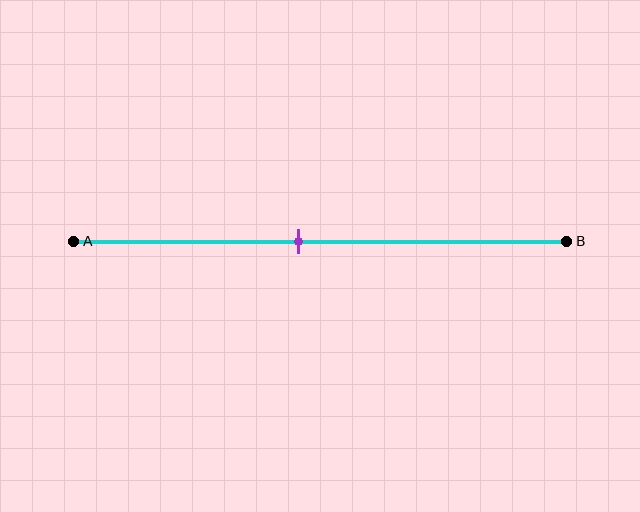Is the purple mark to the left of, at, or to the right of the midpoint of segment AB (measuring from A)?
The purple mark is to the left of the midpoint of segment AB.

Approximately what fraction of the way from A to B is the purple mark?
The purple mark is approximately 45% of the way from A to B.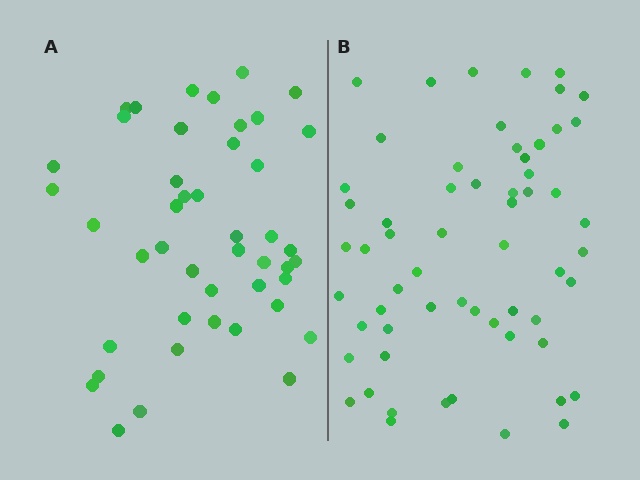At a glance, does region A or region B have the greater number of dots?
Region B (the right region) has more dots.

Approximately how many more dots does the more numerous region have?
Region B has approximately 15 more dots than region A.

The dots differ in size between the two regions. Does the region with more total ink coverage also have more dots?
No. Region A has more total ink coverage because its dots are larger, but region B actually contains more individual dots. Total area can be misleading — the number of items is what matters here.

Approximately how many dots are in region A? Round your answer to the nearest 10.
About 40 dots. (The exact count is 45, which rounds to 40.)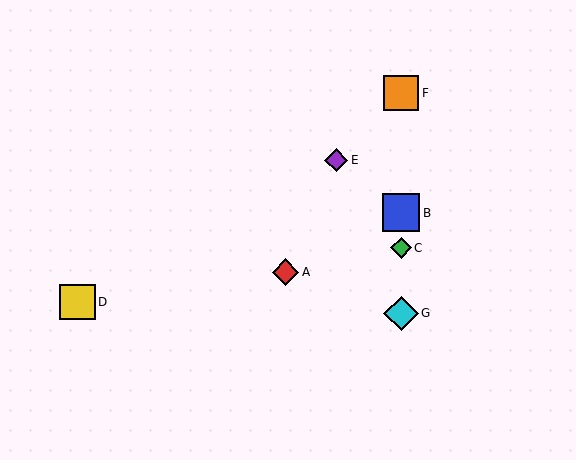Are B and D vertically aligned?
No, B is at x≈401 and D is at x≈78.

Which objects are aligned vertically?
Objects B, C, F, G are aligned vertically.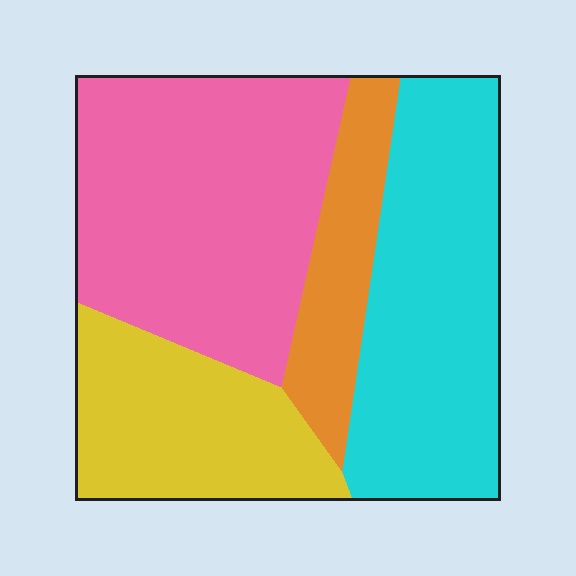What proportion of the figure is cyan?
Cyan covers 31% of the figure.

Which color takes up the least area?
Orange, at roughly 10%.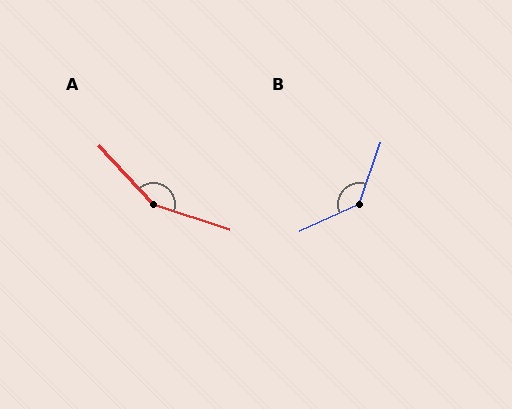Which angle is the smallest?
B, at approximately 134 degrees.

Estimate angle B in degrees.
Approximately 134 degrees.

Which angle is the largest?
A, at approximately 151 degrees.